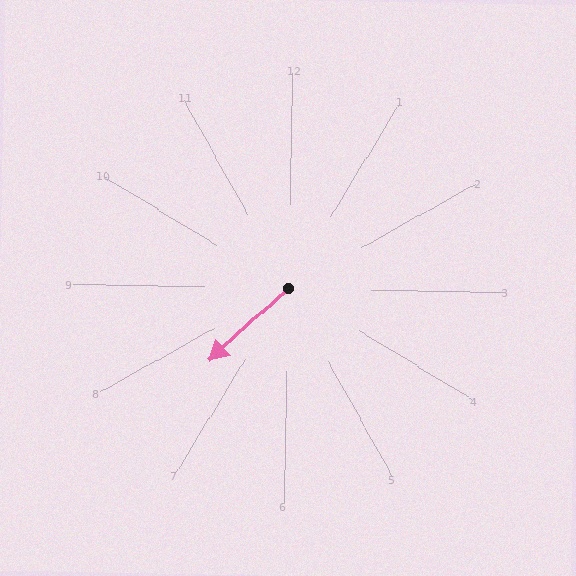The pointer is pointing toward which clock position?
Roughly 8 o'clock.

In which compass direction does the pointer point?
Southwest.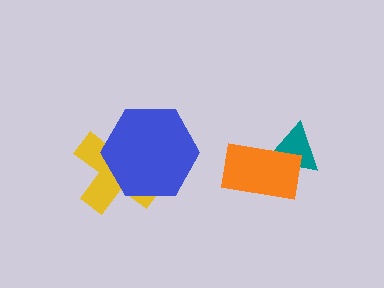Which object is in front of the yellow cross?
The blue hexagon is in front of the yellow cross.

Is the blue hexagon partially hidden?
No, no other shape covers it.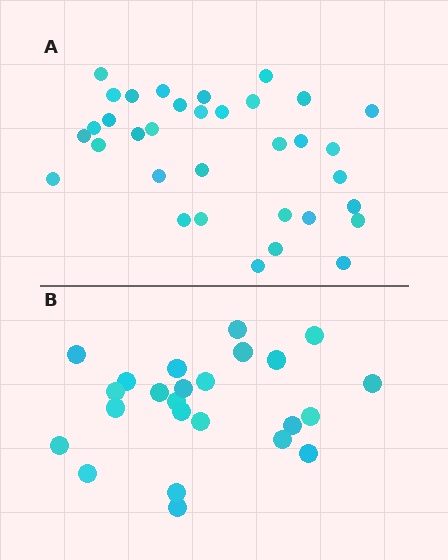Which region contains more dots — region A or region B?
Region A (the top region) has more dots.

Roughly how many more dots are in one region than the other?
Region A has roughly 10 or so more dots than region B.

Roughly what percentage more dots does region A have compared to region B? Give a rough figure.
About 40% more.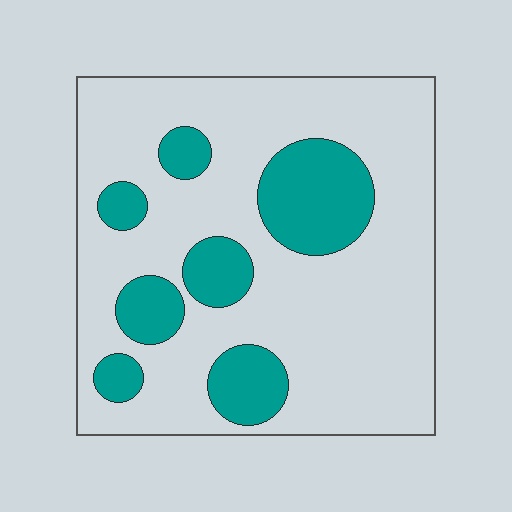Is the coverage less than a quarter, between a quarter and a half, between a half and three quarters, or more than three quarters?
Less than a quarter.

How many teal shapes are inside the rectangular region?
7.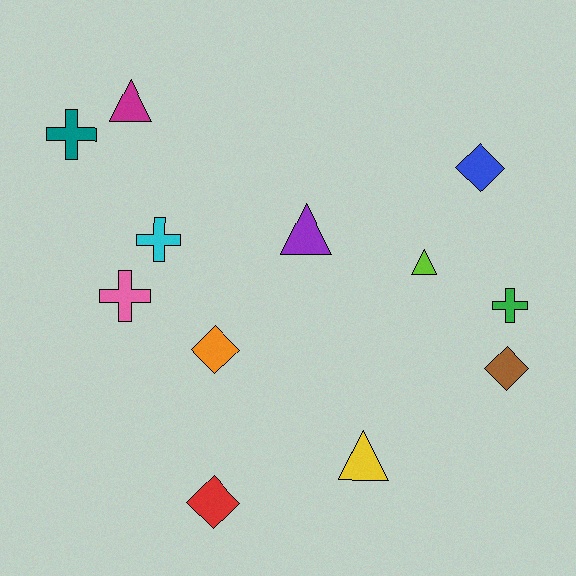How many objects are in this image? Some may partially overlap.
There are 12 objects.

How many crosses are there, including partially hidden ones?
There are 4 crosses.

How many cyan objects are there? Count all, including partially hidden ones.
There is 1 cyan object.